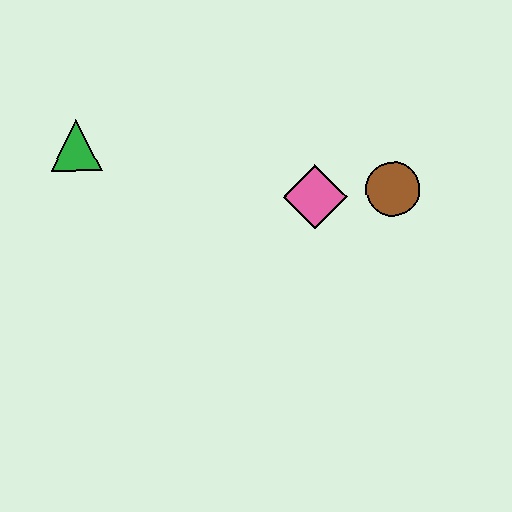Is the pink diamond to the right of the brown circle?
No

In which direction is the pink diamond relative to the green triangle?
The pink diamond is to the right of the green triangle.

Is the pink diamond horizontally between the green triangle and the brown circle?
Yes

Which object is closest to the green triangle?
The pink diamond is closest to the green triangle.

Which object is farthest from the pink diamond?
The green triangle is farthest from the pink diamond.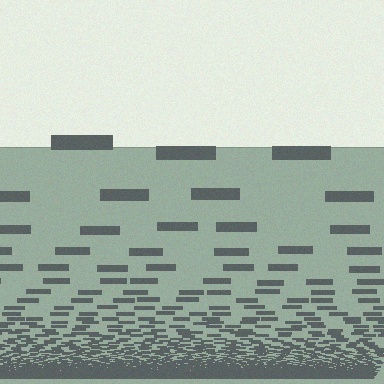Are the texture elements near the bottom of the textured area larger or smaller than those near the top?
Smaller. The gradient is inverted — elements near the bottom are smaller and denser.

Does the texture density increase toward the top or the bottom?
Density increases toward the bottom.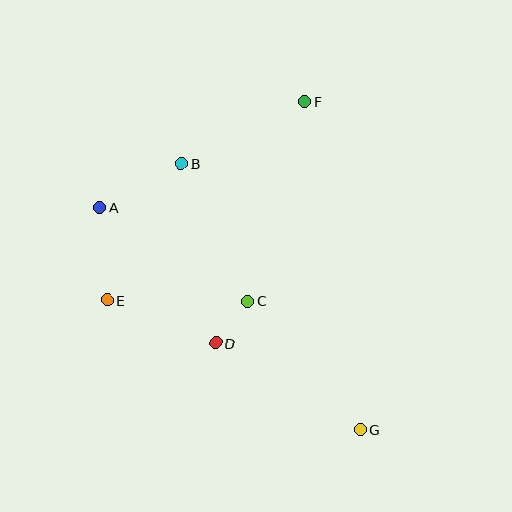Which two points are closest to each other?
Points C and D are closest to each other.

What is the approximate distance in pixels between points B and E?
The distance between B and E is approximately 155 pixels.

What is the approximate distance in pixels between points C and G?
The distance between C and G is approximately 171 pixels.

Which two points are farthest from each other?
Points A and G are farthest from each other.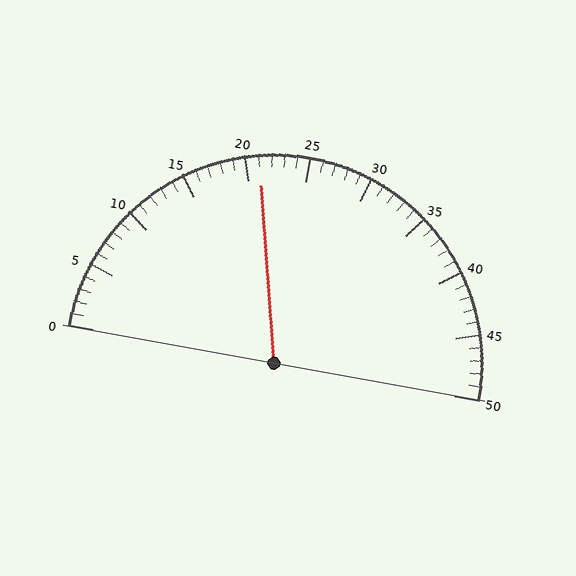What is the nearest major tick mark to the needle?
The nearest major tick mark is 20.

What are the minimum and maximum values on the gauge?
The gauge ranges from 0 to 50.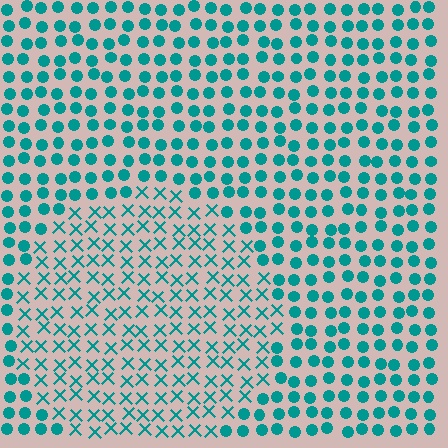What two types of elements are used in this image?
The image uses X marks inside the circle region and circles outside it.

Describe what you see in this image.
The image is filled with small teal elements arranged in a uniform grid. A circle-shaped region contains X marks, while the surrounding area contains circles. The boundary is defined purely by the change in element shape.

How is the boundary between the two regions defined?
The boundary is defined by a change in element shape: X marks inside vs. circles outside. All elements share the same color and spacing.